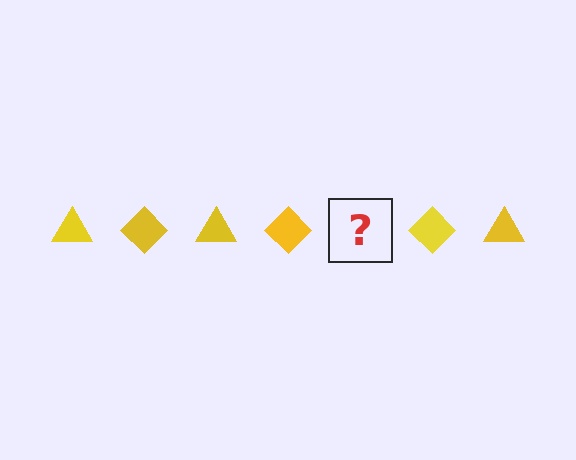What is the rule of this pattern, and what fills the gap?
The rule is that the pattern cycles through triangle, diamond shapes in yellow. The gap should be filled with a yellow triangle.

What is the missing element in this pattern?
The missing element is a yellow triangle.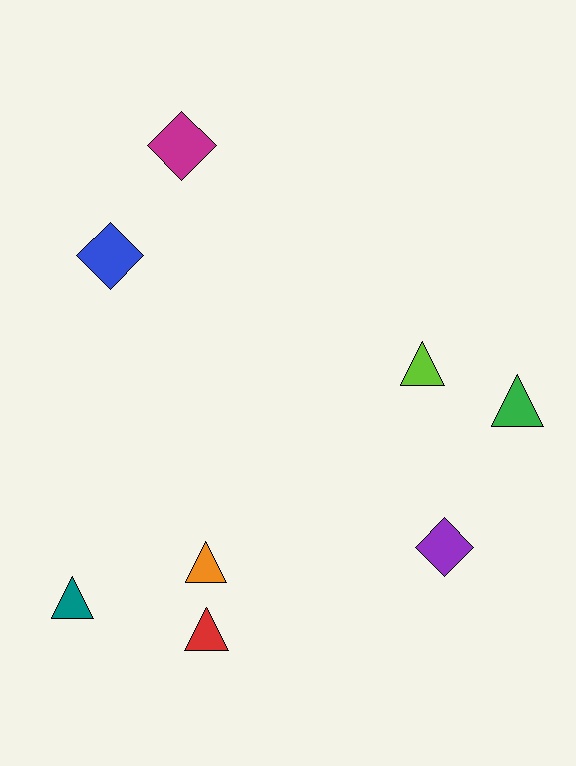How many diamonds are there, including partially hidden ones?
There are 3 diamonds.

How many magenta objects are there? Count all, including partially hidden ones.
There is 1 magenta object.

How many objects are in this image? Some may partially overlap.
There are 8 objects.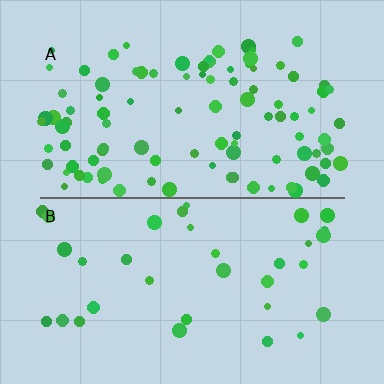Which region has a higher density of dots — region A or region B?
A (the top).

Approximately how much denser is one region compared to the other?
Approximately 2.8× — region A over region B.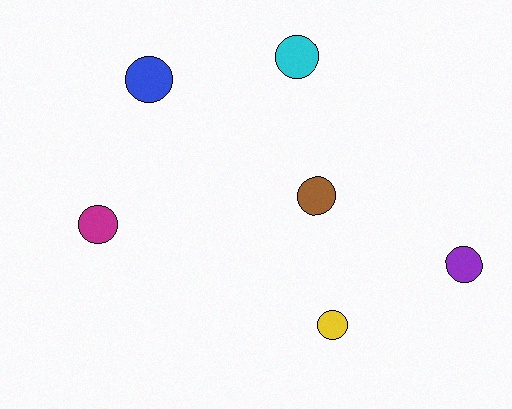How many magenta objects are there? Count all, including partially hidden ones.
There is 1 magenta object.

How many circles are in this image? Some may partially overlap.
There are 6 circles.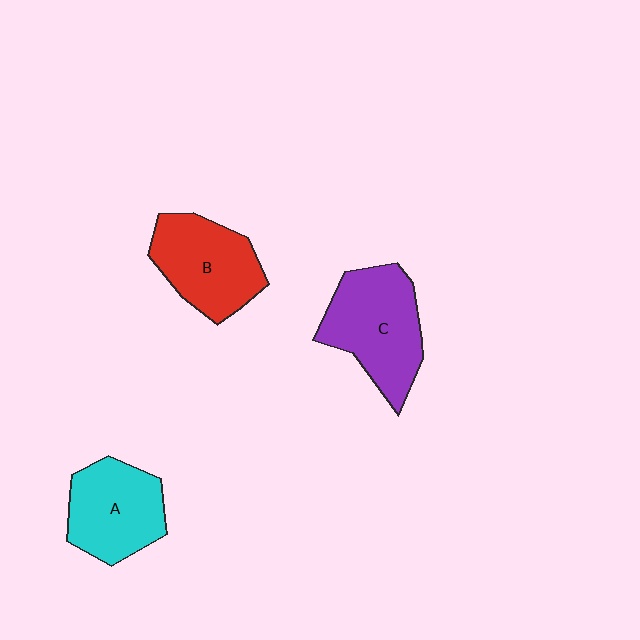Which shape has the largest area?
Shape C (purple).